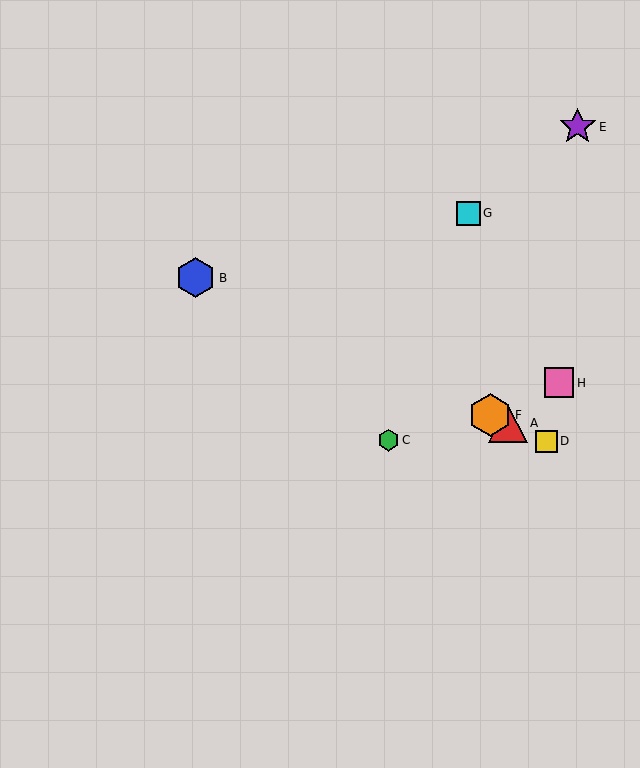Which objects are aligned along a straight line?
Objects A, B, D, F are aligned along a straight line.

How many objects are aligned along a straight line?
4 objects (A, B, D, F) are aligned along a straight line.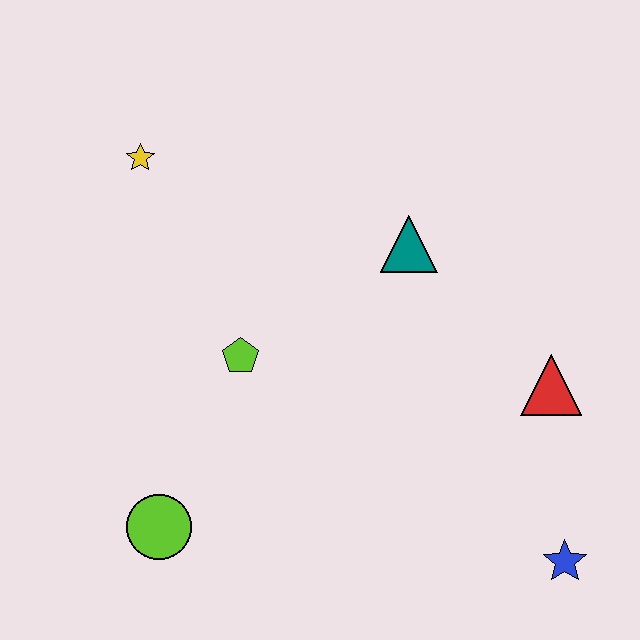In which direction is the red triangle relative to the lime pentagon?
The red triangle is to the right of the lime pentagon.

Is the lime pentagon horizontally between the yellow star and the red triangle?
Yes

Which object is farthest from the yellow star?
The blue star is farthest from the yellow star.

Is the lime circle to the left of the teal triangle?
Yes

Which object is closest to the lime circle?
The lime pentagon is closest to the lime circle.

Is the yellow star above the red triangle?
Yes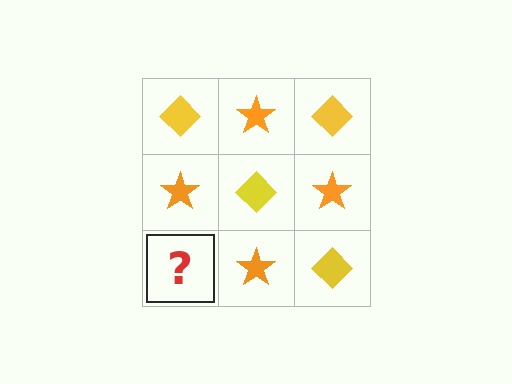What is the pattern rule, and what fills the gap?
The rule is that it alternates yellow diamond and orange star in a checkerboard pattern. The gap should be filled with a yellow diamond.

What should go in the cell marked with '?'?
The missing cell should contain a yellow diamond.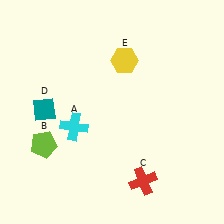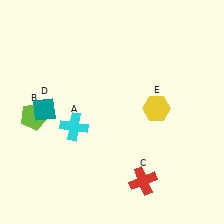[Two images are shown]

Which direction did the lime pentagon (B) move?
The lime pentagon (B) moved up.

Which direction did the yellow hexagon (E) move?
The yellow hexagon (E) moved down.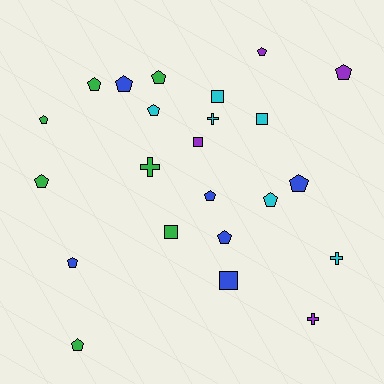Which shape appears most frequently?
Pentagon, with 14 objects.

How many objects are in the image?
There are 23 objects.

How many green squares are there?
There is 1 green square.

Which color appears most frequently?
Green, with 7 objects.